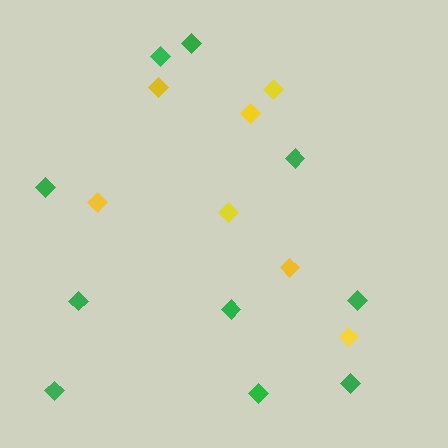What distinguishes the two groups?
There are 2 groups: one group of green diamonds (10) and one group of yellow diamonds (7).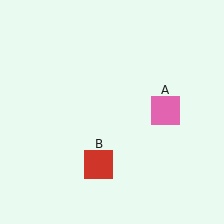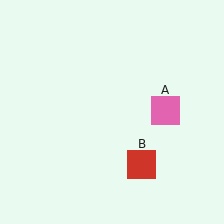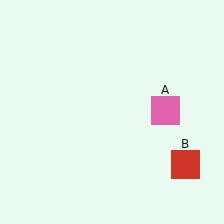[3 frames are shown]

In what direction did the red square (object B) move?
The red square (object B) moved right.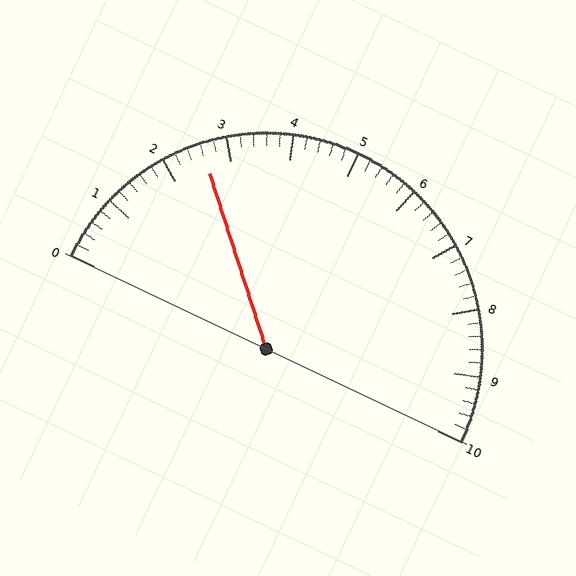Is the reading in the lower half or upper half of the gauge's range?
The reading is in the lower half of the range (0 to 10).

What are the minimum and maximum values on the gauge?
The gauge ranges from 0 to 10.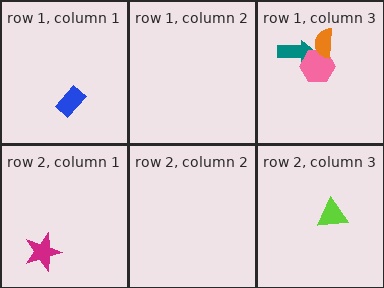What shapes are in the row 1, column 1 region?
The blue rectangle.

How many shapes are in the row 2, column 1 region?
1.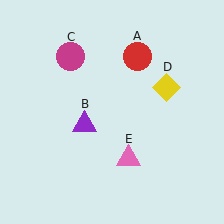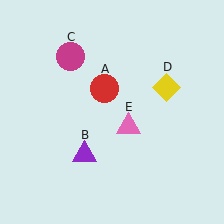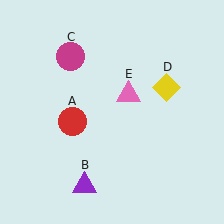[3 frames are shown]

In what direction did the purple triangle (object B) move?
The purple triangle (object B) moved down.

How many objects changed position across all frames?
3 objects changed position: red circle (object A), purple triangle (object B), pink triangle (object E).